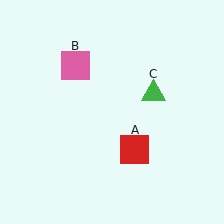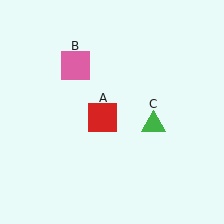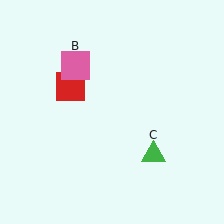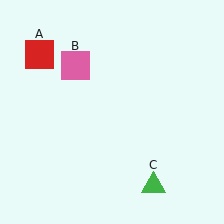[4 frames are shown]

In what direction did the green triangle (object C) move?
The green triangle (object C) moved down.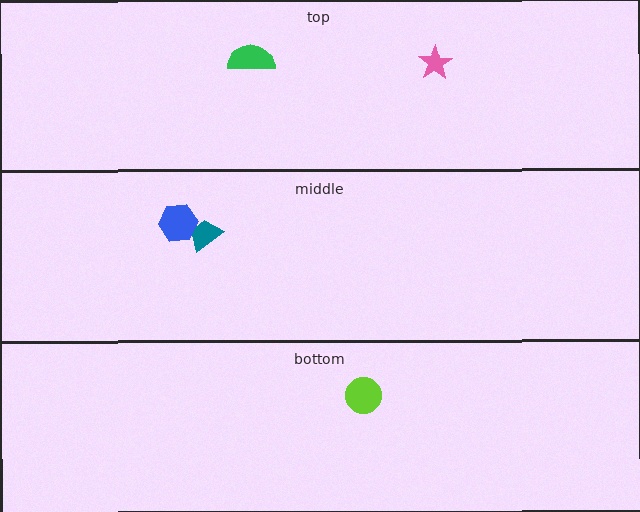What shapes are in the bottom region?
The lime circle.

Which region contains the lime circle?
The bottom region.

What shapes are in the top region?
The pink star, the green semicircle.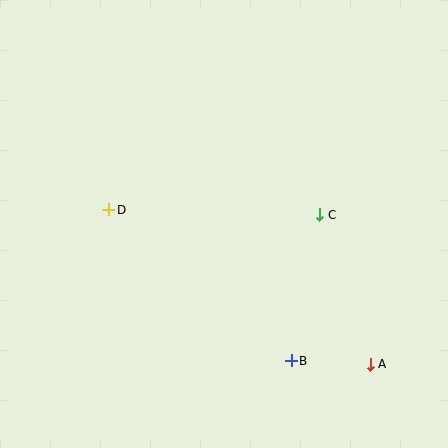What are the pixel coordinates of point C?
Point C is at (320, 215).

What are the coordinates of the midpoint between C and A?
The midpoint between C and A is at (345, 289).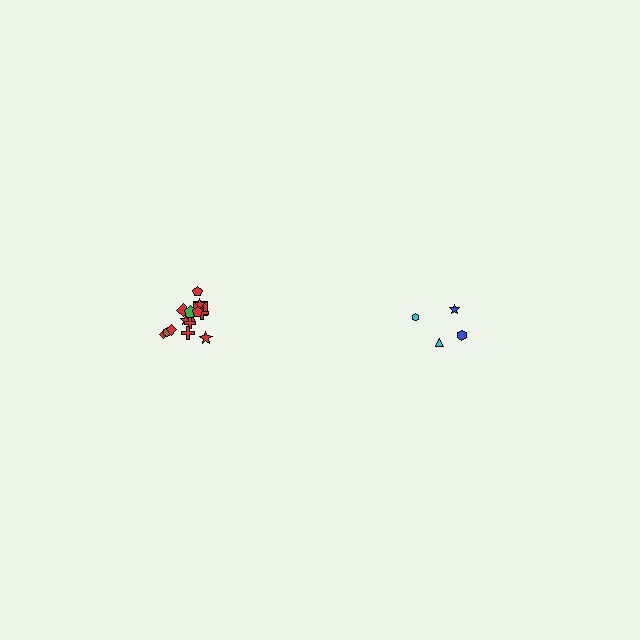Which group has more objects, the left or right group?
The left group.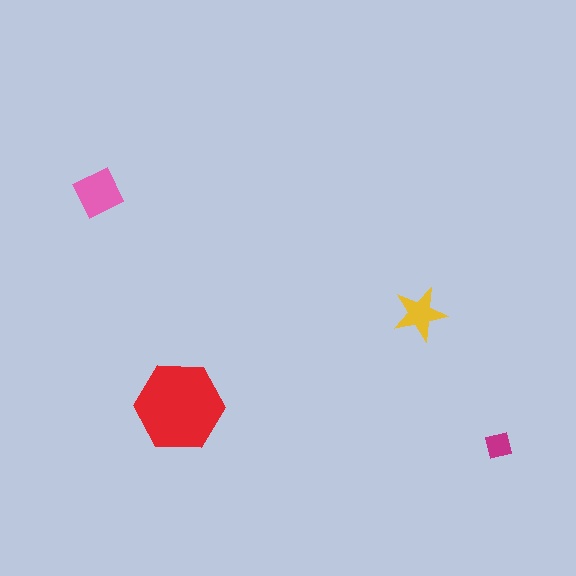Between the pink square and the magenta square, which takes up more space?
The pink square.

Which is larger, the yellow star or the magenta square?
The yellow star.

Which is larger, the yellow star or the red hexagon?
The red hexagon.